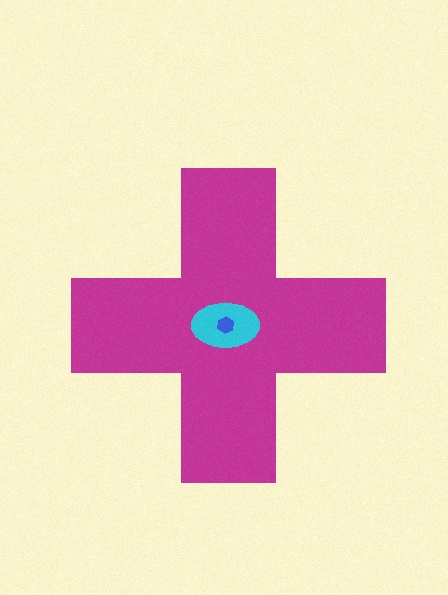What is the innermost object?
The blue hexagon.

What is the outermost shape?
The magenta cross.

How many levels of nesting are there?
3.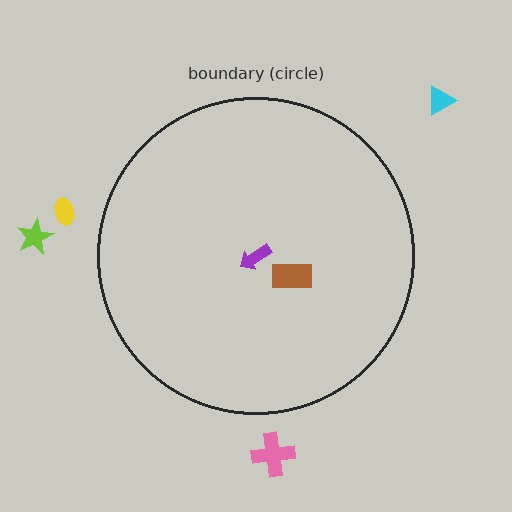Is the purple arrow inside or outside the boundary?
Inside.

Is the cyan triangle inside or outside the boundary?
Outside.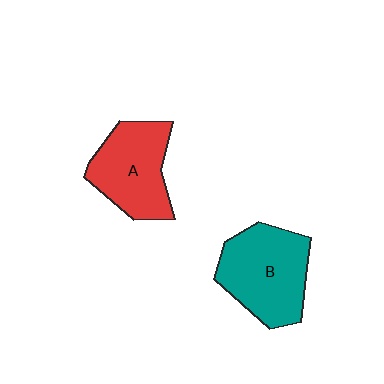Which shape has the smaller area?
Shape A (red).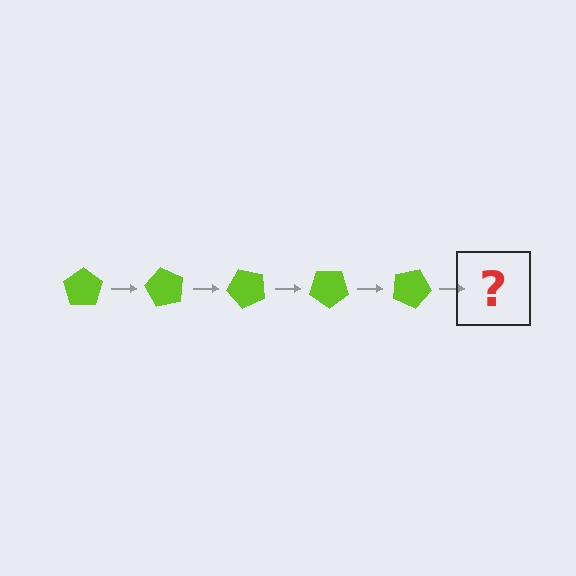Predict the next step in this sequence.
The next step is a lime pentagon rotated 300 degrees.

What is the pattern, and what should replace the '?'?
The pattern is that the pentagon rotates 60 degrees each step. The '?' should be a lime pentagon rotated 300 degrees.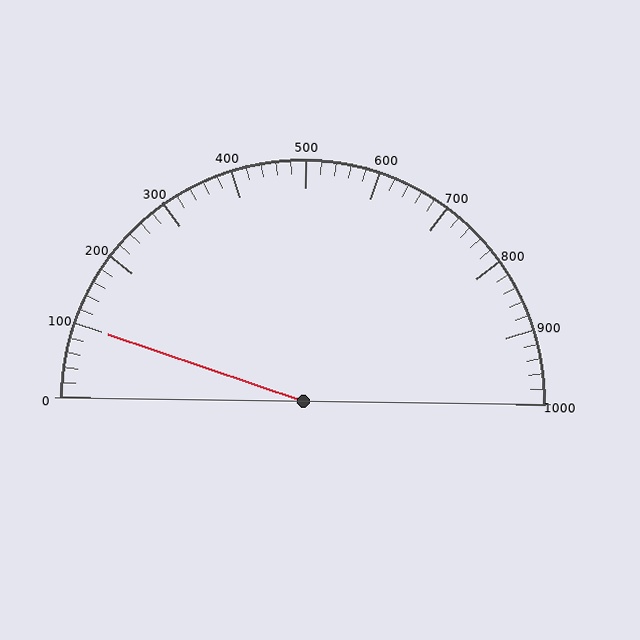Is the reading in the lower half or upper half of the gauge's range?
The reading is in the lower half of the range (0 to 1000).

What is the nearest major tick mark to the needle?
The nearest major tick mark is 100.